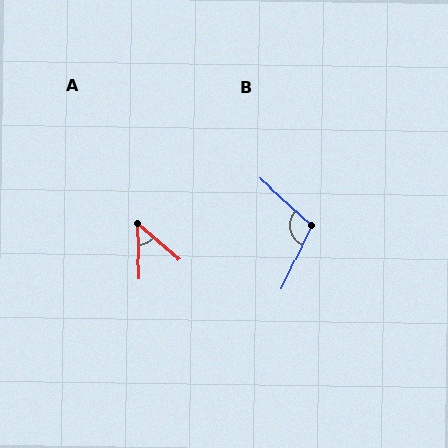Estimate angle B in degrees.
Approximately 107 degrees.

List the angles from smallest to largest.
A (47°), B (107°).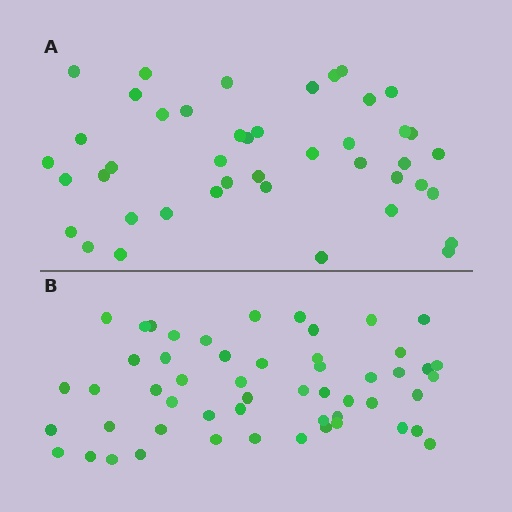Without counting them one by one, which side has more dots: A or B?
Region B (the bottom region) has more dots.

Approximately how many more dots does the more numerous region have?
Region B has roughly 10 or so more dots than region A.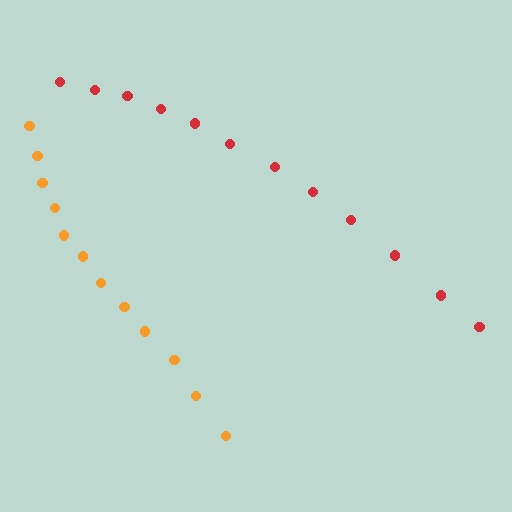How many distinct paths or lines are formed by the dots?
There are 2 distinct paths.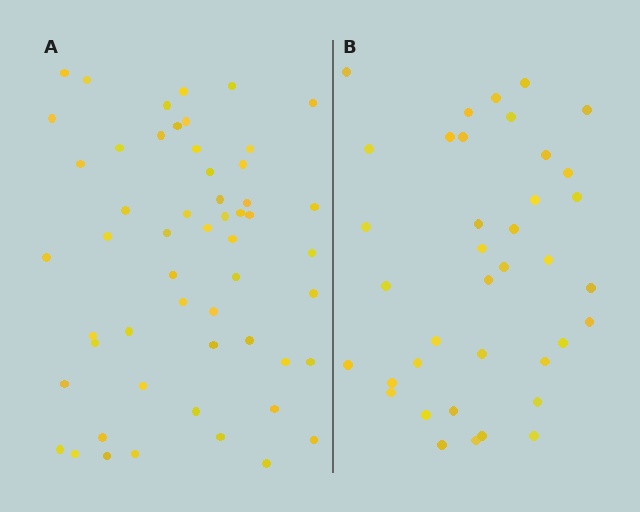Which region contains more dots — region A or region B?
Region A (the left region) has more dots.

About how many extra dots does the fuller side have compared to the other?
Region A has approximately 15 more dots than region B.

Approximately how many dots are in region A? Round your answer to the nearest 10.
About 50 dots. (The exact count is 54, which rounds to 50.)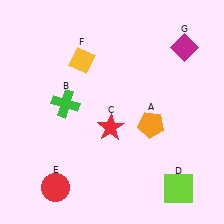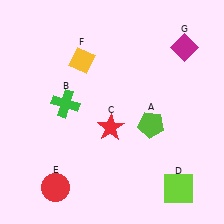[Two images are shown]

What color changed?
The pentagon (A) changed from orange in Image 1 to lime in Image 2.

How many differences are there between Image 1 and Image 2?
There is 1 difference between the two images.